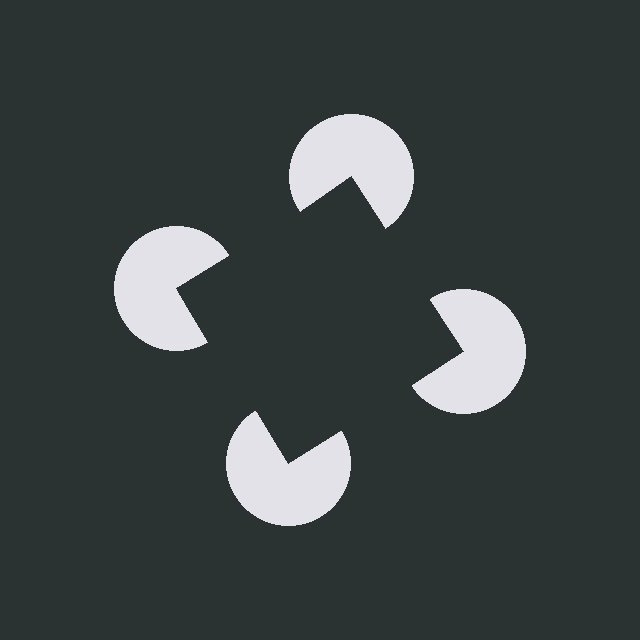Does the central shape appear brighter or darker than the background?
It typically appears slightly darker than the background, even though no actual brightness change is drawn.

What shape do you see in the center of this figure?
An illusory square — its edges are inferred from the aligned wedge cuts in the pac-man discs, not physically drawn.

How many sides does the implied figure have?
4 sides.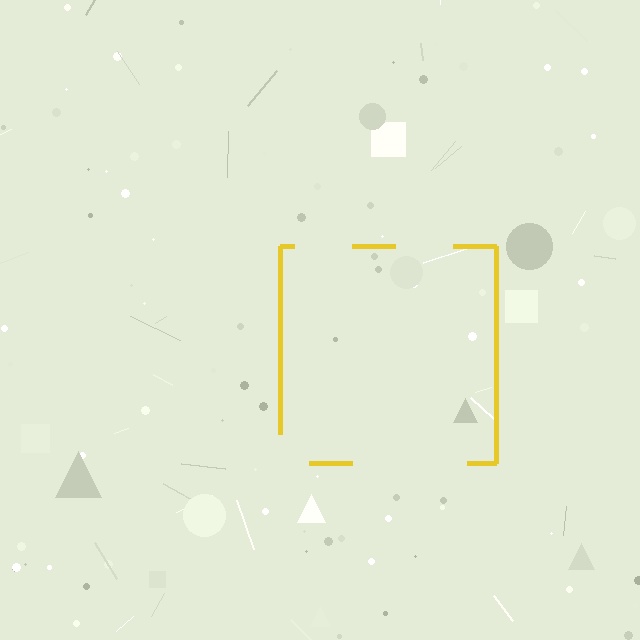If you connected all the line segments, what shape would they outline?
They would outline a square.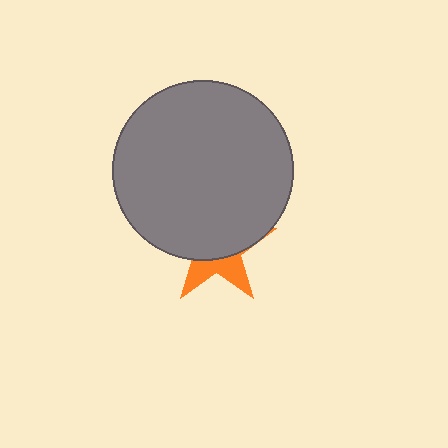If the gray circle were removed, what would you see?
You would see the complete orange star.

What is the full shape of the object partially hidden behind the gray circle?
The partially hidden object is an orange star.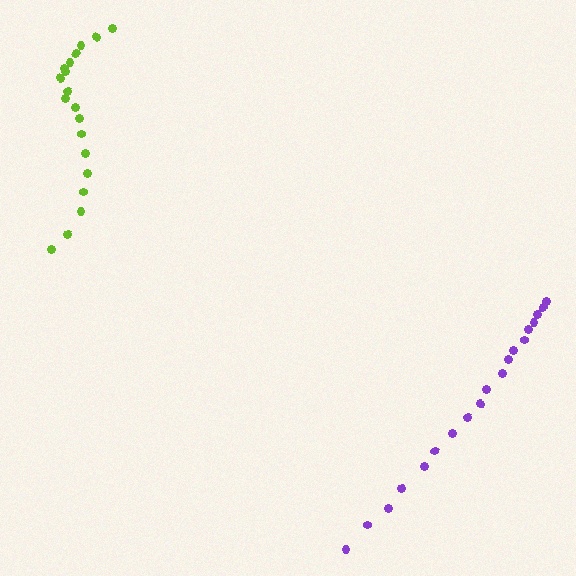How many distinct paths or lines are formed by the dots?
There are 2 distinct paths.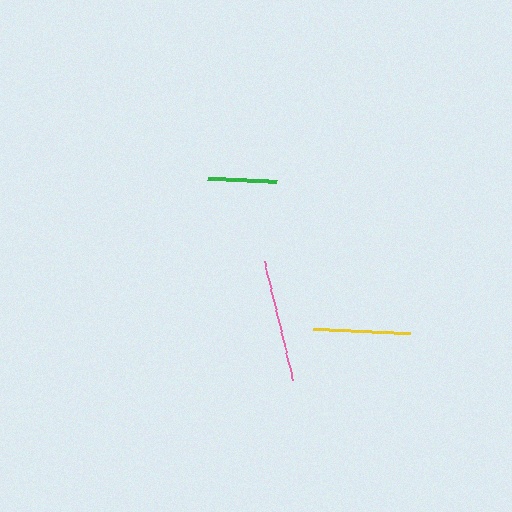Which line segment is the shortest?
The green line is the shortest at approximately 69 pixels.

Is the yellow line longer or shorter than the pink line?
The pink line is longer than the yellow line.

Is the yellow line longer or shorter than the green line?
The yellow line is longer than the green line.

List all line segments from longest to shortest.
From longest to shortest: pink, yellow, green.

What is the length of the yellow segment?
The yellow segment is approximately 97 pixels long.